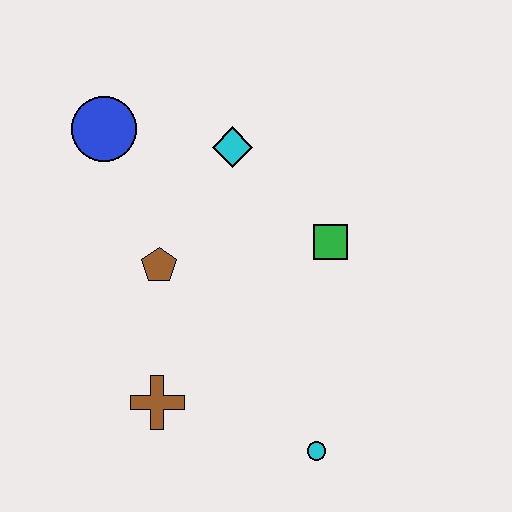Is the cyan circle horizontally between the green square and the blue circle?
Yes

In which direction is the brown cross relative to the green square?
The brown cross is to the left of the green square.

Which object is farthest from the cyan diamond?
The cyan circle is farthest from the cyan diamond.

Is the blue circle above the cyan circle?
Yes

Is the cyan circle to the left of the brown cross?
No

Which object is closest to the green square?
The cyan diamond is closest to the green square.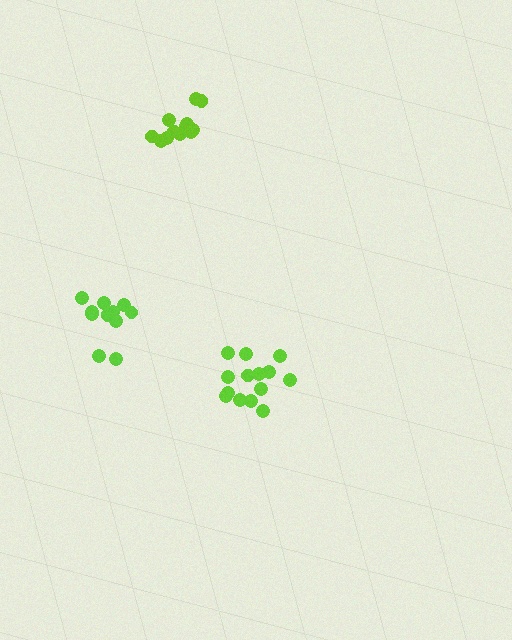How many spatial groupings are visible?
There are 3 spatial groupings.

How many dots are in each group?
Group 1: 11 dots, Group 2: 12 dots, Group 3: 14 dots (37 total).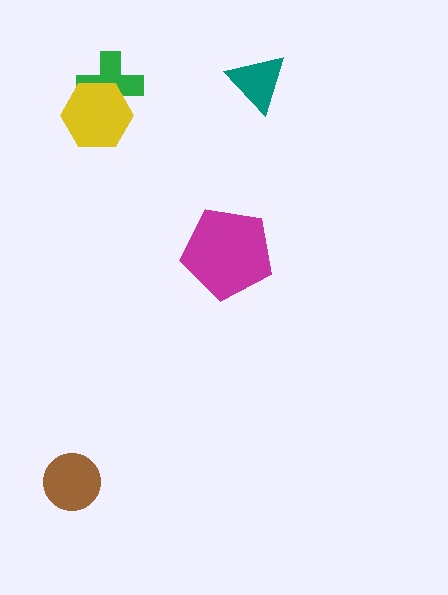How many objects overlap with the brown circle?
0 objects overlap with the brown circle.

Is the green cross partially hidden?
Yes, it is partially covered by another shape.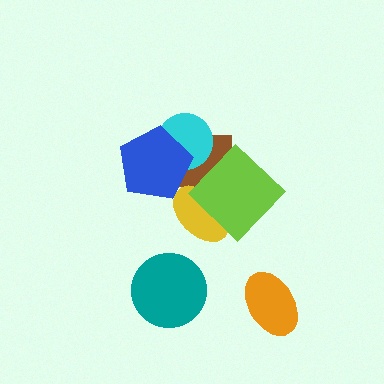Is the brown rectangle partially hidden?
Yes, it is partially covered by another shape.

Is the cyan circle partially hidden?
Yes, it is partially covered by another shape.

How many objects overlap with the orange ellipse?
0 objects overlap with the orange ellipse.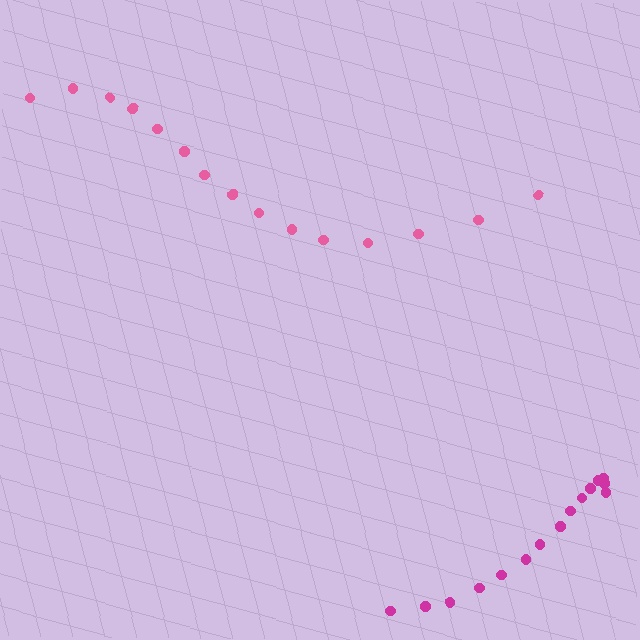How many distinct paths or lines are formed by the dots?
There are 2 distinct paths.